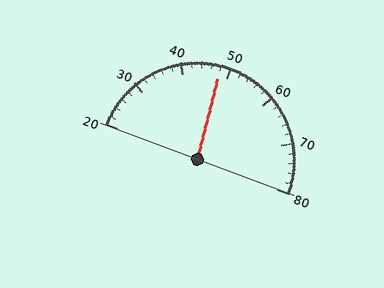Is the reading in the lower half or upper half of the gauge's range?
The reading is in the lower half of the range (20 to 80).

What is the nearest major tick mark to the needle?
The nearest major tick mark is 50.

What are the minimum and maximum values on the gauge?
The gauge ranges from 20 to 80.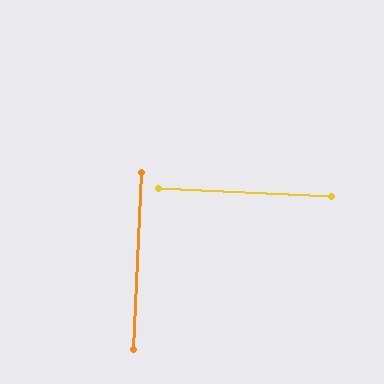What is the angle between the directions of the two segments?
Approximately 90 degrees.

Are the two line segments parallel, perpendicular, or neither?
Perpendicular — they meet at approximately 90°.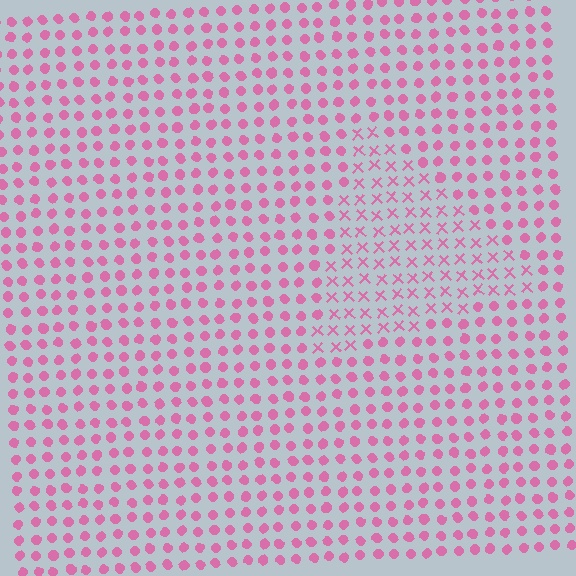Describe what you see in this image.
The image is filled with small pink elements arranged in a uniform grid. A triangle-shaped region contains X marks, while the surrounding area contains circles. The boundary is defined purely by the change in element shape.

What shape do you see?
I see a triangle.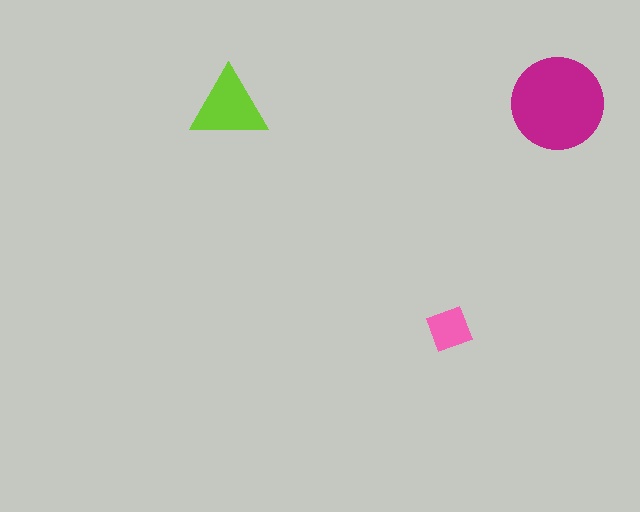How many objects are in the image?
There are 3 objects in the image.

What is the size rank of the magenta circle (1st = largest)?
1st.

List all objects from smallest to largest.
The pink square, the lime triangle, the magenta circle.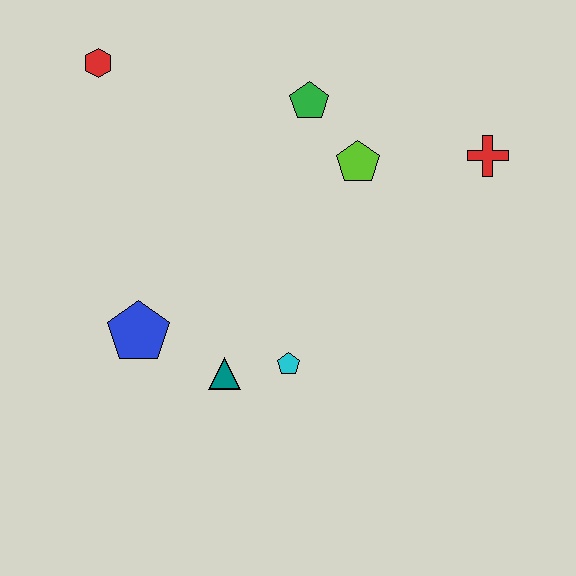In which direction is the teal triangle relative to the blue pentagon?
The teal triangle is to the right of the blue pentagon.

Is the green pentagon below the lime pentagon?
No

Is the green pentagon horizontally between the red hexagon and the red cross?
Yes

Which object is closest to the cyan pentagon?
The teal triangle is closest to the cyan pentagon.